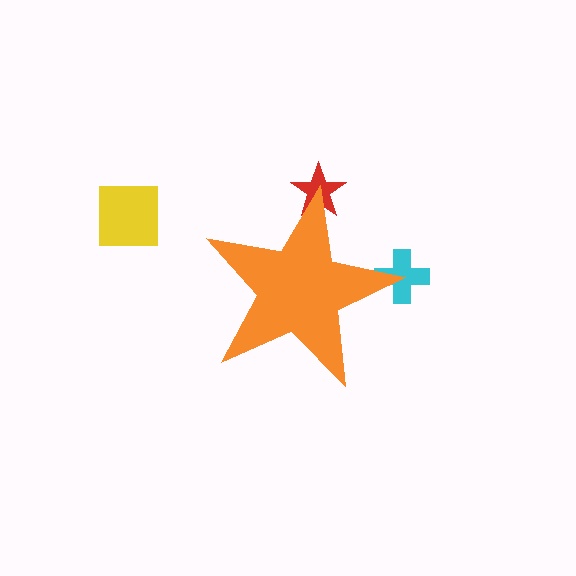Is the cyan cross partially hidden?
Yes, the cyan cross is partially hidden behind the orange star.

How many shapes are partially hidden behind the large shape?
2 shapes are partially hidden.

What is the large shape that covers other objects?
An orange star.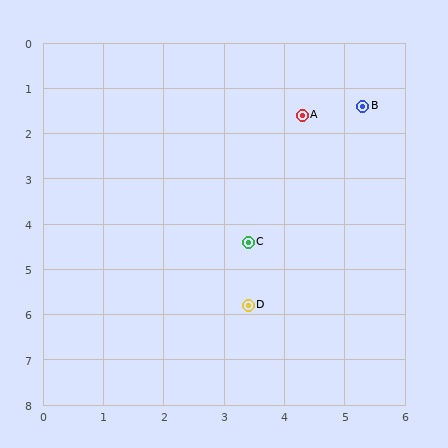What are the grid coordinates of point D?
Point D is at approximately (3.4, 5.8).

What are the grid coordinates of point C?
Point C is at approximately (3.4, 4.4).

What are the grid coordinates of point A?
Point A is at approximately (4.3, 1.6).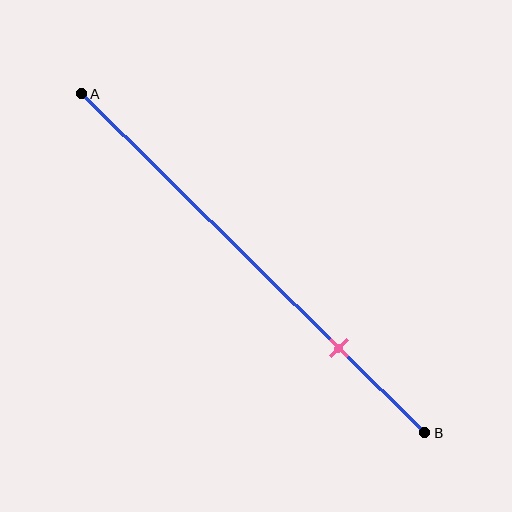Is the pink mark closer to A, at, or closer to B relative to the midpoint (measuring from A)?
The pink mark is closer to point B than the midpoint of segment AB.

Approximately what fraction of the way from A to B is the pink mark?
The pink mark is approximately 75% of the way from A to B.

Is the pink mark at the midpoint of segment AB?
No, the mark is at about 75% from A, not at the 50% midpoint.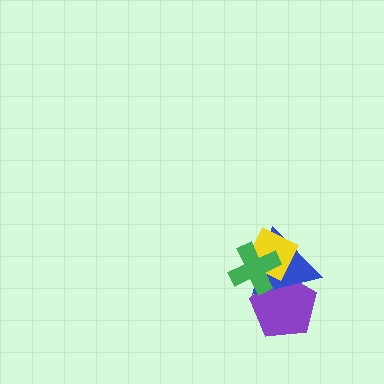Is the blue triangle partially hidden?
Yes, it is partially covered by another shape.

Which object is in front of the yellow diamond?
The green cross is in front of the yellow diamond.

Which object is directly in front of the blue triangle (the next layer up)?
The yellow diamond is directly in front of the blue triangle.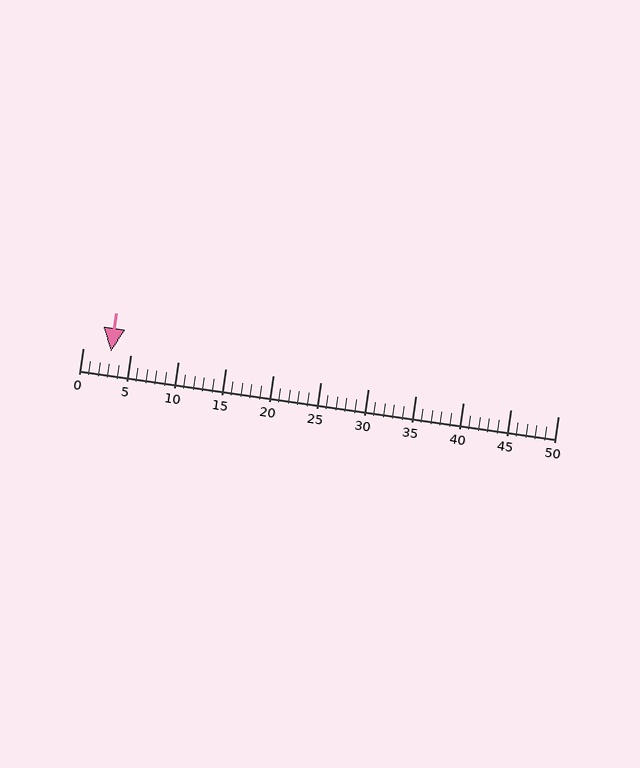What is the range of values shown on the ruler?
The ruler shows values from 0 to 50.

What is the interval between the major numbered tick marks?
The major tick marks are spaced 5 units apart.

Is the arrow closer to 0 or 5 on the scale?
The arrow is closer to 5.